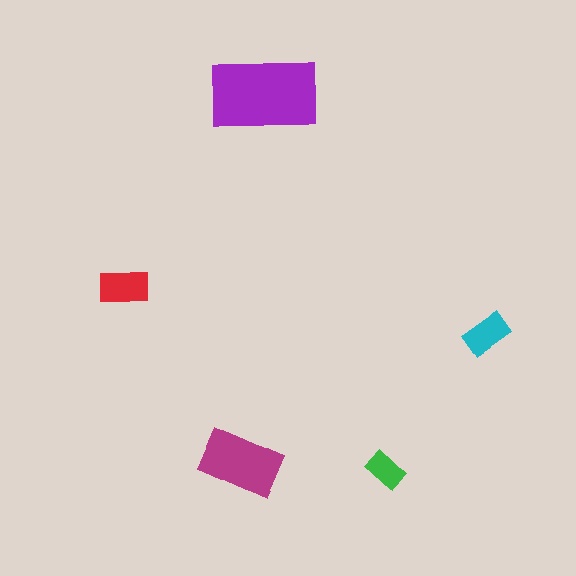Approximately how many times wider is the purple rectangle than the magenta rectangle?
About 1.5 times wider.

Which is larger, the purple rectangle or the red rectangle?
The purple one.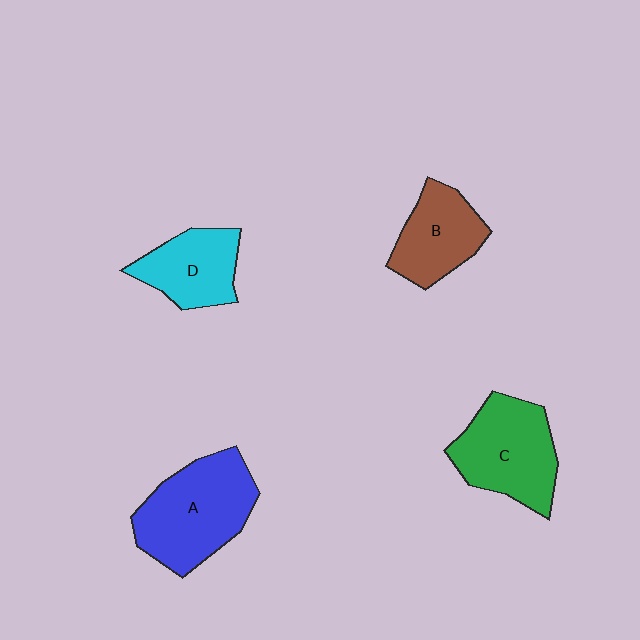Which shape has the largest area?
Shape A (blue).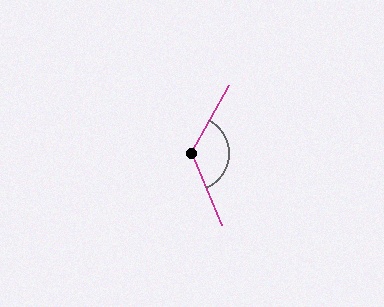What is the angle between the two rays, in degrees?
Approximately 128 degrees.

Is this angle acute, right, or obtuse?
It is obtuse.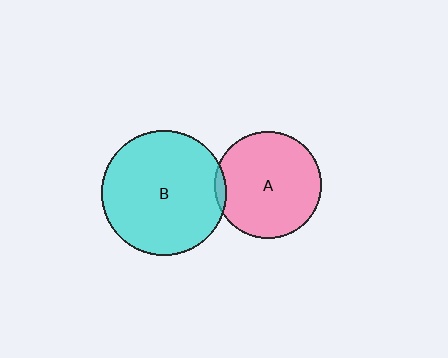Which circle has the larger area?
Circle B (cyan).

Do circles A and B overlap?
Yes.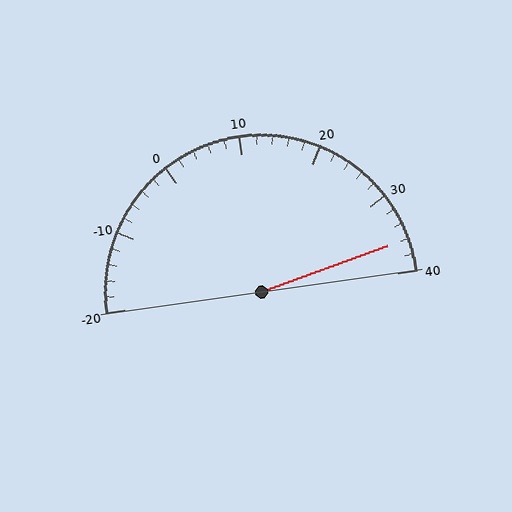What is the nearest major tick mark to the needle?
The nearest major tick mark is 40.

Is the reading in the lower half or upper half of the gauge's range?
The reading is in the upper half of the range (-20 to 40).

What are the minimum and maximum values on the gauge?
The gauge ranges from -20 to 40.